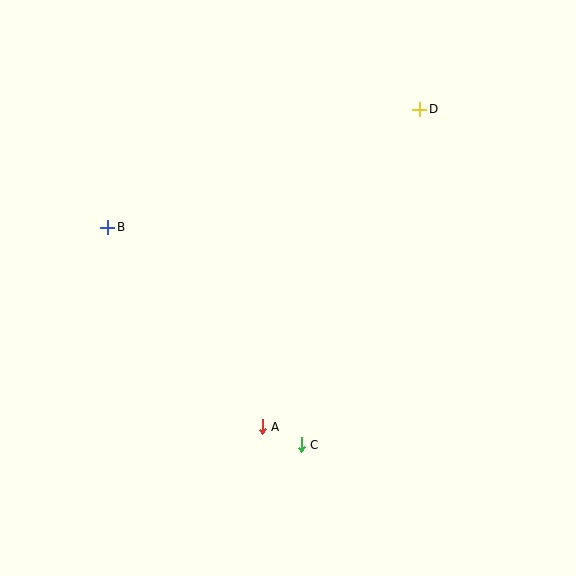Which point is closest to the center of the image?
Point A at (263, 427) is closest to the center.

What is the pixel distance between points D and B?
The distance between D and B is 334 pixels.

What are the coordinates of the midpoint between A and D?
The midpoint between A and D is at (341, 268).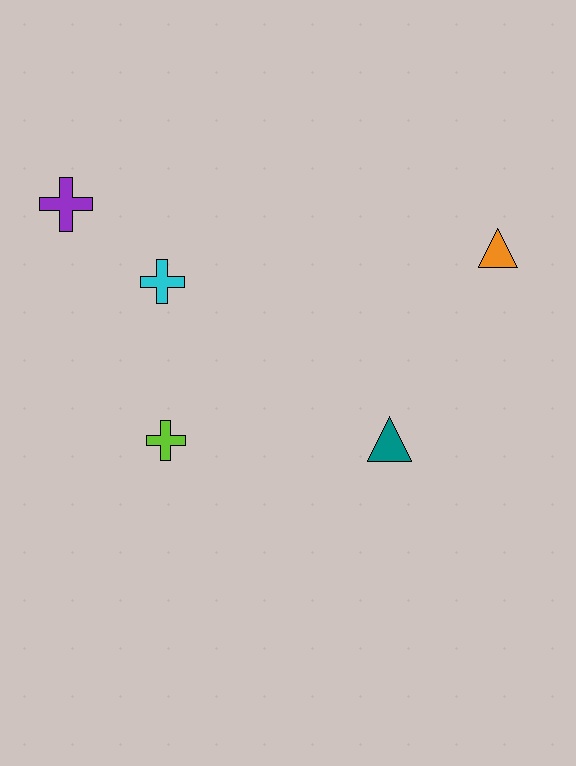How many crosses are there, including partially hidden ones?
There are 3 crosses.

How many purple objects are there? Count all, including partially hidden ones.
There is 1 purple object.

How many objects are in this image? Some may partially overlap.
There are 5 objects.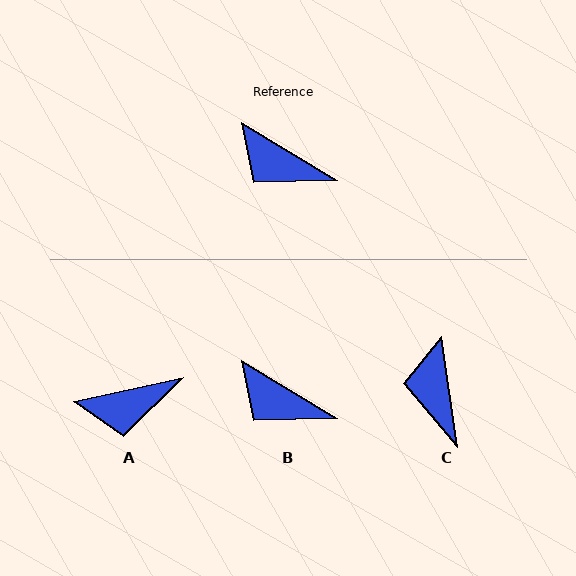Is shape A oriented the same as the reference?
No, it is off by about 43 degrees.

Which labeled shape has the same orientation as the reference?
B.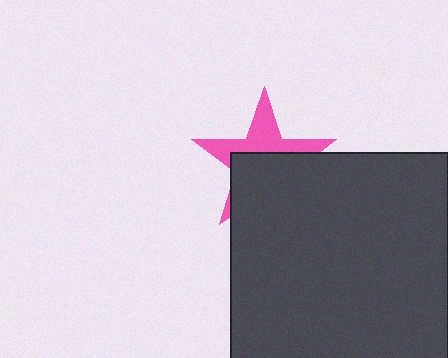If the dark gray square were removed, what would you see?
You would see the complete pink star.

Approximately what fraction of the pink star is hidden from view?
Roughly 58% of the pink star is hidden behind the dark gray square.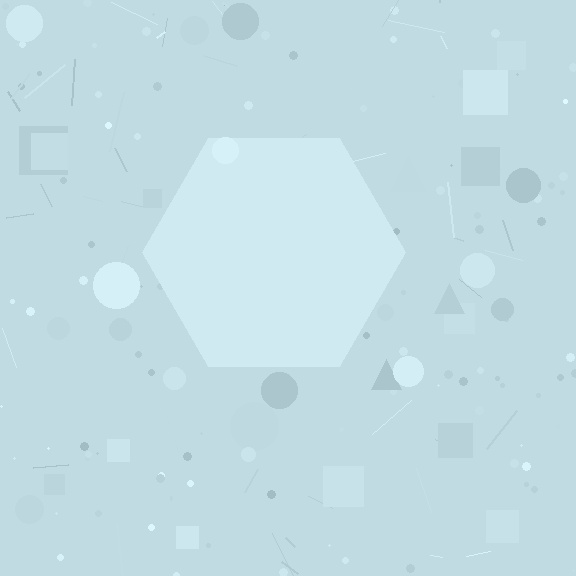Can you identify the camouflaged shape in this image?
The camouflaged shape is a hexagon.